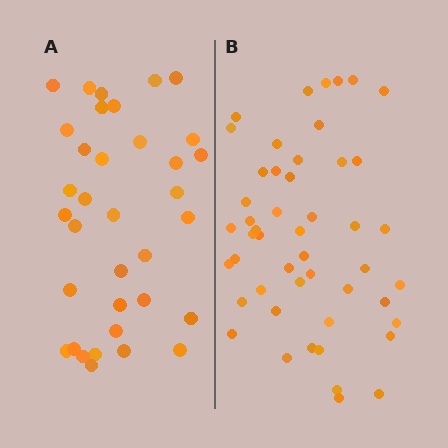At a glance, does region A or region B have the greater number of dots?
Region B (the right region) has more dots.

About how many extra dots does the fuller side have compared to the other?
Region B has approximately 15 more dots than region A.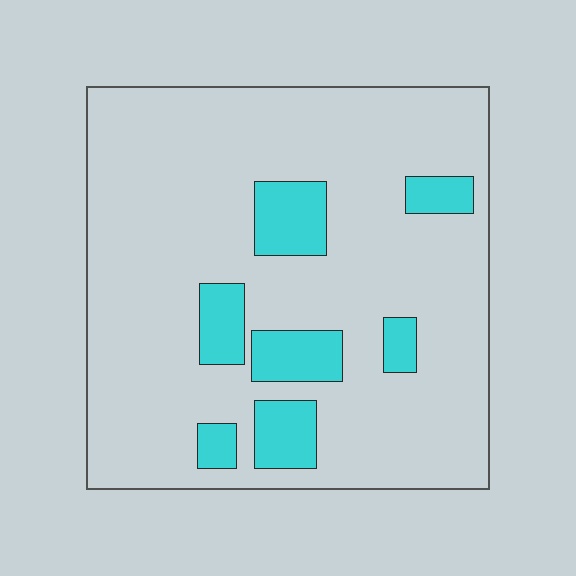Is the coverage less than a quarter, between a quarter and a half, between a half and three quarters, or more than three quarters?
Less than a quarter.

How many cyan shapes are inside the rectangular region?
7.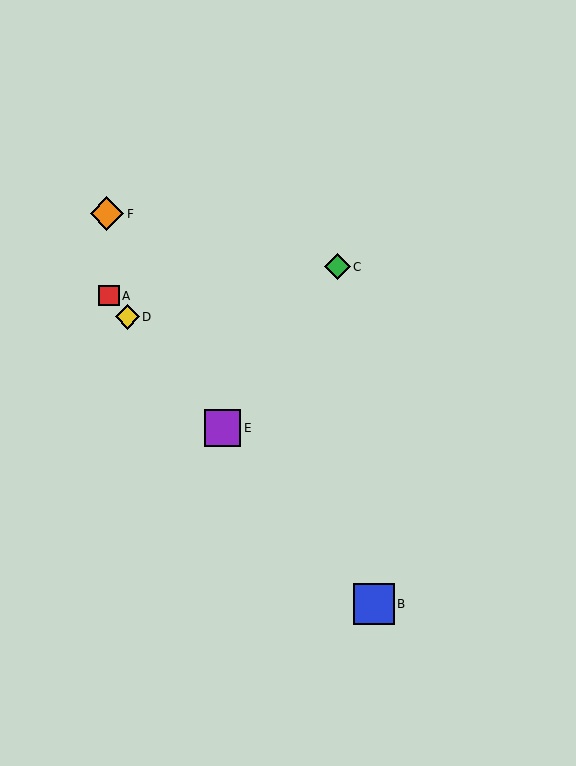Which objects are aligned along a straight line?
Objects A, B, D, E are aligned along a straight line.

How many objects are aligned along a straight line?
4 objects (A, B, D, E) are aligned along a straight line.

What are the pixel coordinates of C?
Object C is at (337, 267).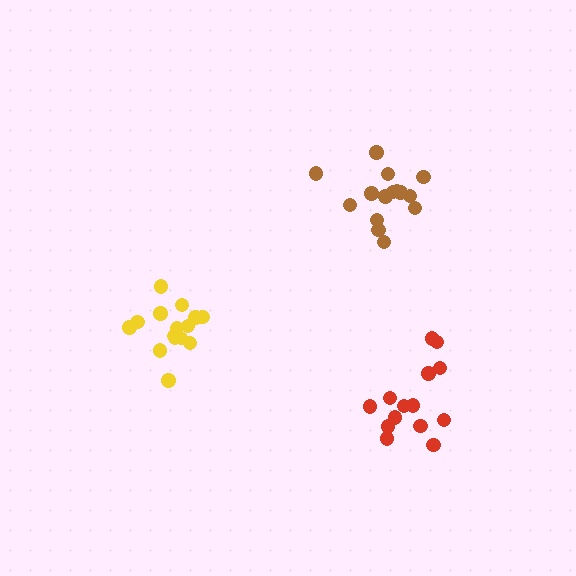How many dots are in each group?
Group 1: 16 dots, Group 2: 15 dots, Group 3: 14 dots (45 total).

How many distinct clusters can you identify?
There are 3 distinct clusters.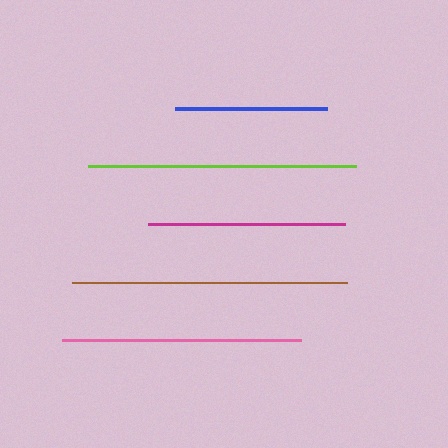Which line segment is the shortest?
The blue line is the shortest at approximately 152 pixels.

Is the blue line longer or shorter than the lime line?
The lime line is longer than the blue line.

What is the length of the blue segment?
The blue segment is approximately 152 pixels long.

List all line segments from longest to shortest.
From longest to shortest: brown, lime, pink, magenta, blue.